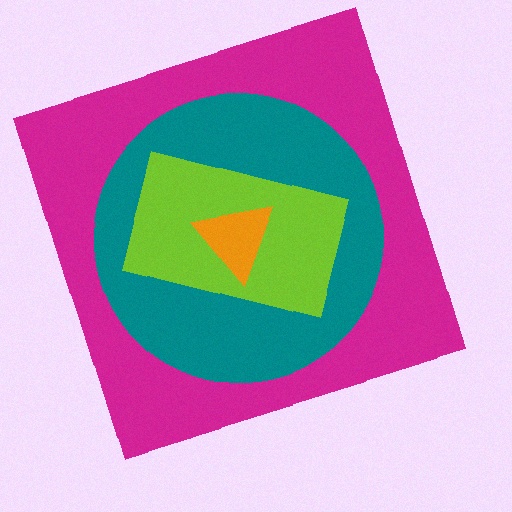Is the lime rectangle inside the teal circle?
Yes.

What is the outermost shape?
The magenta square.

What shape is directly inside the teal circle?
The lime rectangle.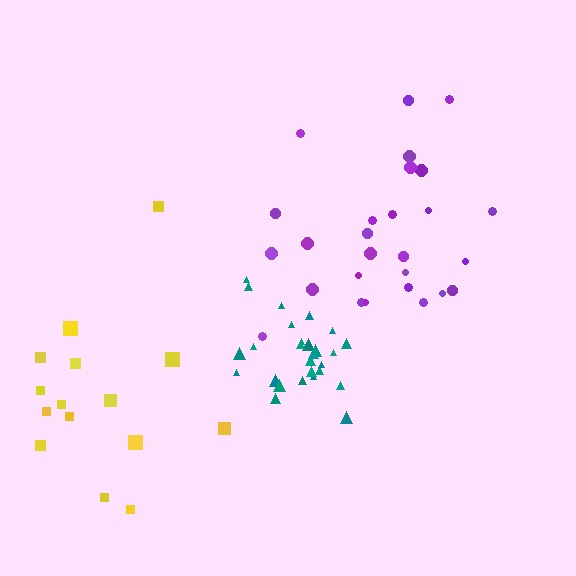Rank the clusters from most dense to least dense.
teal, purple, yellow.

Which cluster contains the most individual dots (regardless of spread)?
Purple (27).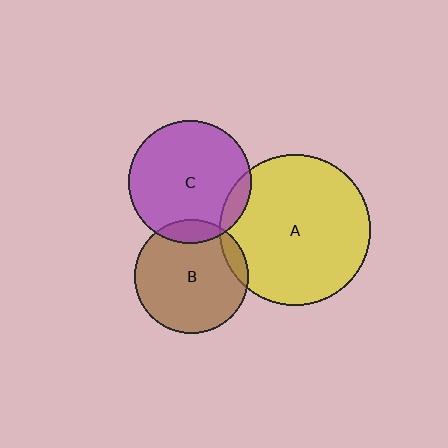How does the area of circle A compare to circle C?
Approximately 1.5 times.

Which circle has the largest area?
Circle A (yellow).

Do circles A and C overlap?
Yes.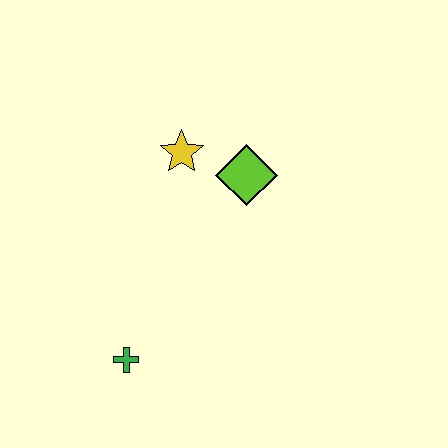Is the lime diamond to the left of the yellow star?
No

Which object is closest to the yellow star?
The lime diamond is closest to the yellow star.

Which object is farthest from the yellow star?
The green cross is farthest from the yellow star.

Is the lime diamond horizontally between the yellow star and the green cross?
No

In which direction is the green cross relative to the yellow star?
The green cross is below the yellow star.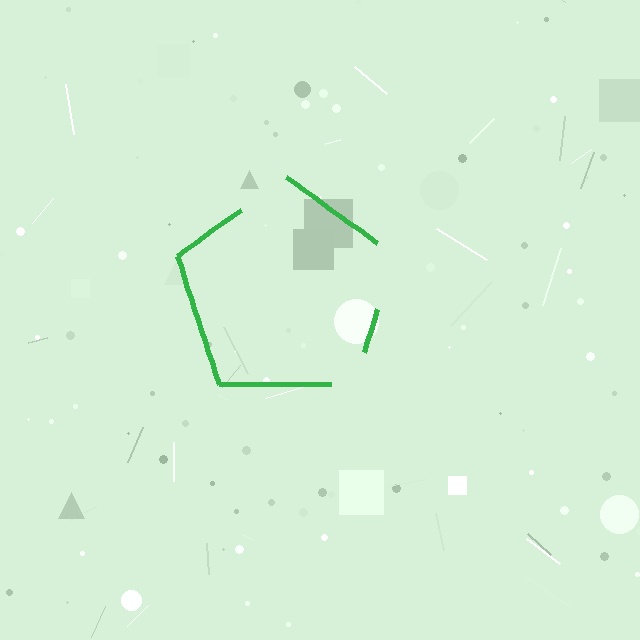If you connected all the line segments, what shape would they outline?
They would outline a pentagon.